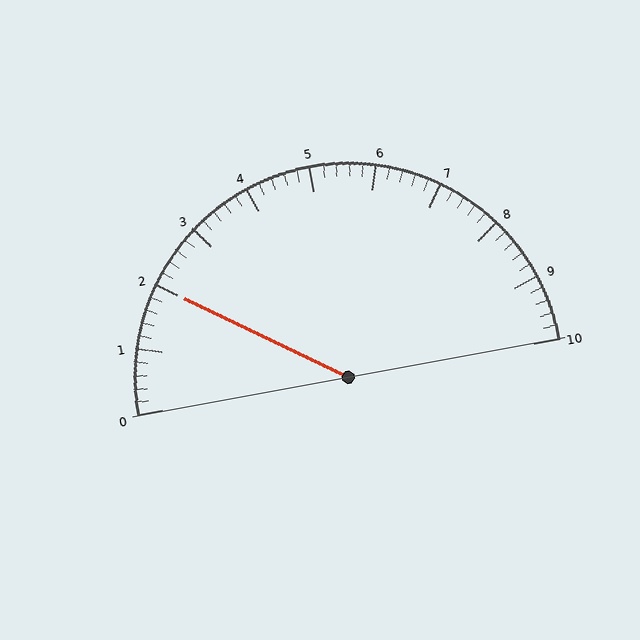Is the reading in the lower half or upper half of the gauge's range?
The reading is in the lower half of the range (0 to 10).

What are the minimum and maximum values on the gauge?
The gauge ranges from 0 to 10.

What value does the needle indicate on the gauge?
The needle indicates approximately 2.0.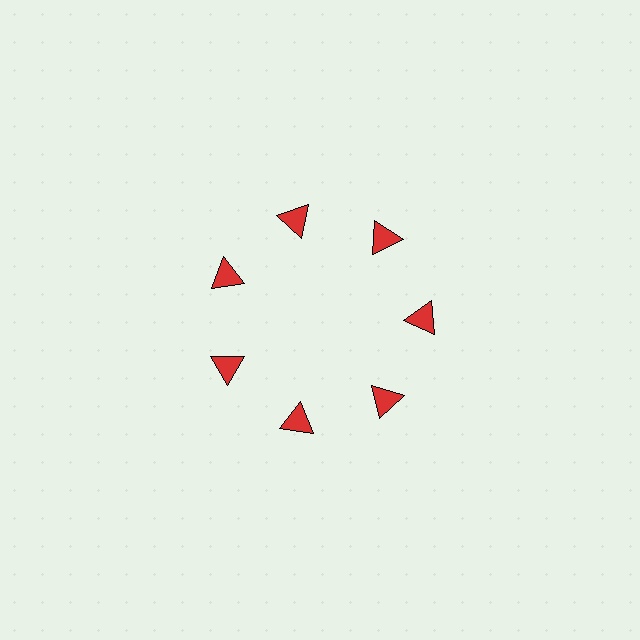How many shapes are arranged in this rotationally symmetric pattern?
There are 7 shapes, arranged in 7 groups of 1.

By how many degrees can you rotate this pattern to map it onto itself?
The pattern maps onto itself every 51 degrees of rotation.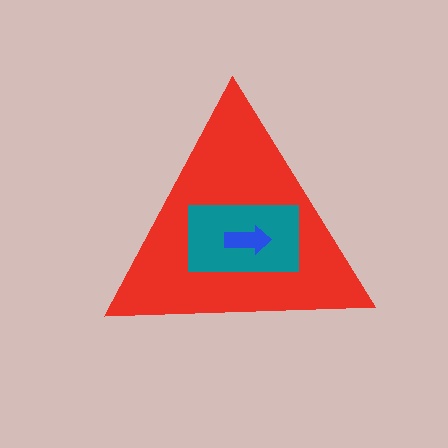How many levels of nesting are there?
3.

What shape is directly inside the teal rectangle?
The blue arrow.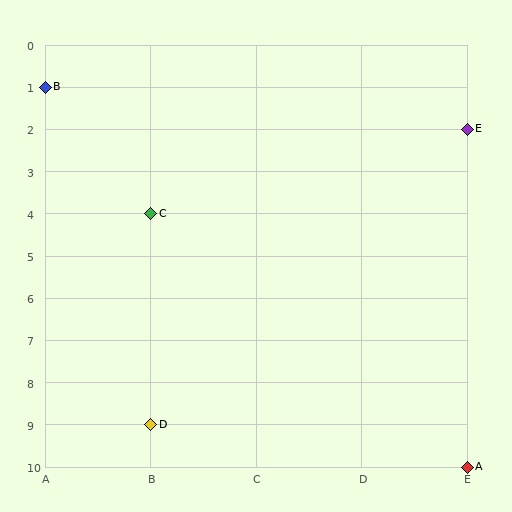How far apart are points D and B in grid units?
Points D and B are 1 column and 8 rows apart (about 8.1 grid units diagonally).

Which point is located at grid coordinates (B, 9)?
Point D is at (B, 9).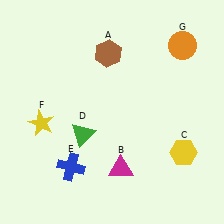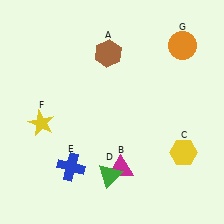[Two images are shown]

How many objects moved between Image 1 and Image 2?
1 object moved between the two images.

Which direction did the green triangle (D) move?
The green triangle (D) moved down.